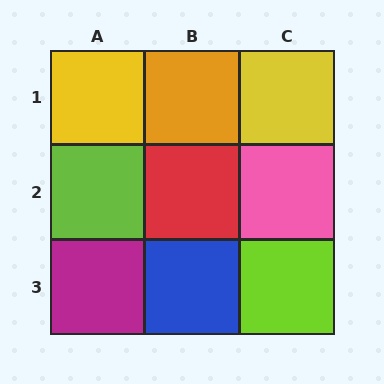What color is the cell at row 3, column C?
Lime.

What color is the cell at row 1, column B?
Orange.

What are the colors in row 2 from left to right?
Lime, red, pink.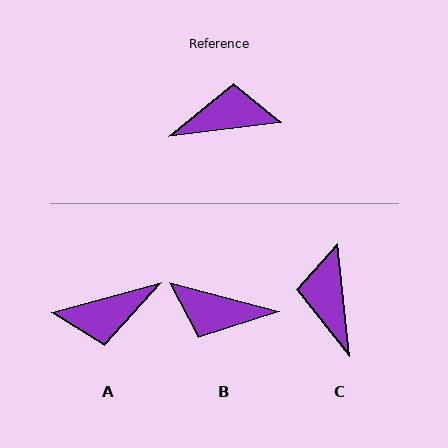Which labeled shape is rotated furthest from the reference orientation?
A, about 171 degrees away.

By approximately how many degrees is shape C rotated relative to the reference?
Approximately 89 degrees counter-clockwise.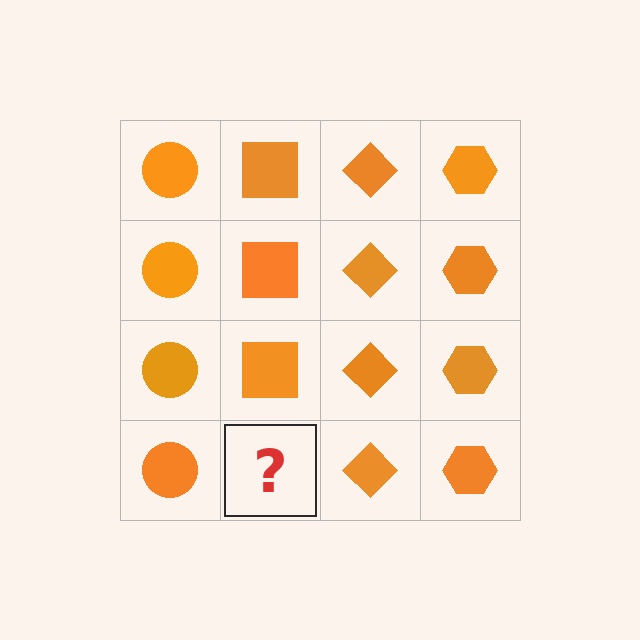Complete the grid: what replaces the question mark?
The question mark should be replaced with an orange square.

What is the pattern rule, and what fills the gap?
The rule is that each column has a consistent shape. The gap should be filled with an orange square.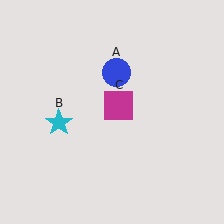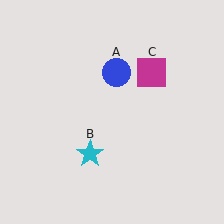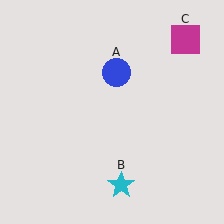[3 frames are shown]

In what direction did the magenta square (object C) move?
The magenta square (object C) moved up and to the right.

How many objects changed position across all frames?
2 objects changed position: cyan star (object B), magenta square (object C).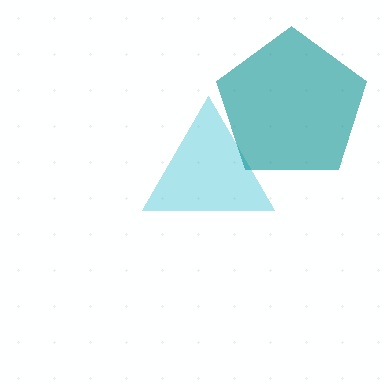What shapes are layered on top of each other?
The layered shapes are: a cyan triangle, a teal pentagon.